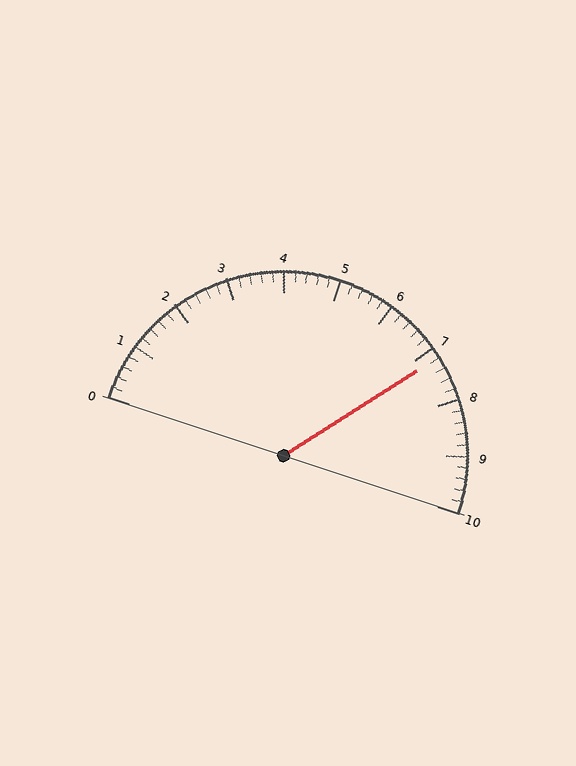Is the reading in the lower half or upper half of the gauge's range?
The reading is in the upper half of the range (0 to 10).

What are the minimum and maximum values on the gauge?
The gauge ranges from 0 to 10.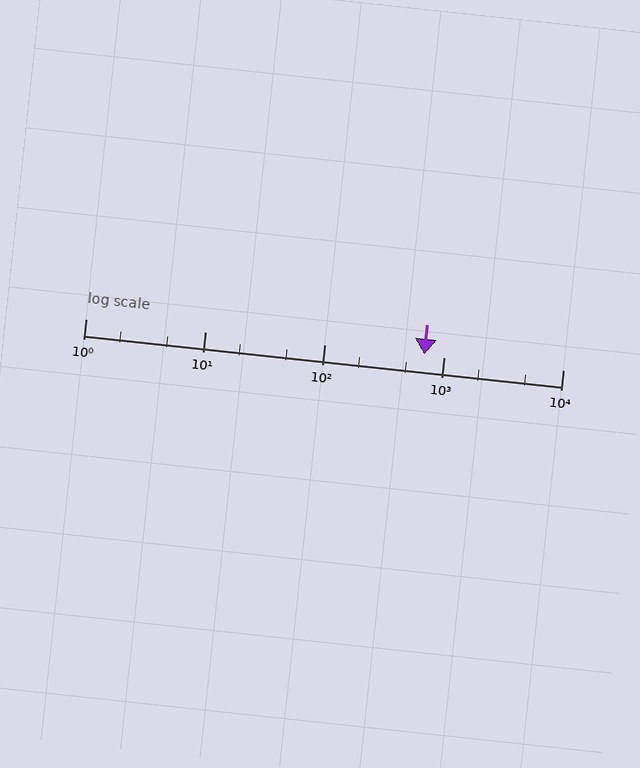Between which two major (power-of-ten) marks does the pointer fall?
The pointer is between 100 and 1000.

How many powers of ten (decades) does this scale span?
The scale spans 4 decades, from 1 to 10000.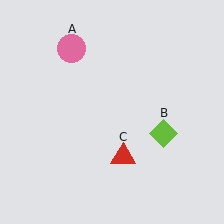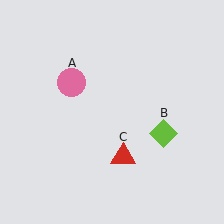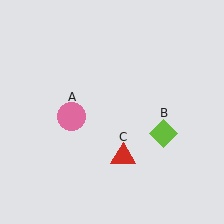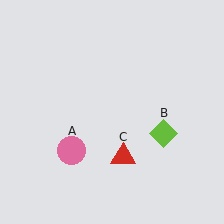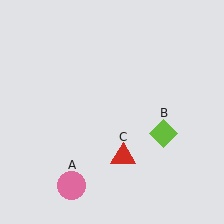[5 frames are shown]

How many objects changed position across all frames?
1 object changed position: pink circle (object A).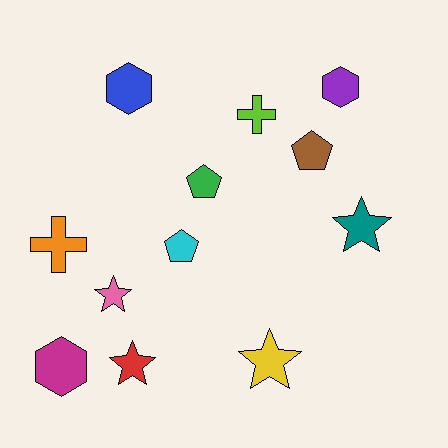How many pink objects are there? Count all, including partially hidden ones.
There is 1 pink object.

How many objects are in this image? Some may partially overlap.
There are 12 objects.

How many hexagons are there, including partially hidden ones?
There are 3 hexagons.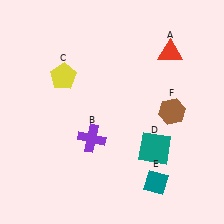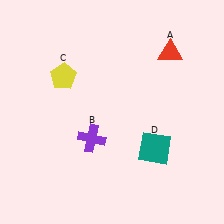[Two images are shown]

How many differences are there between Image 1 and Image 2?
There are 2 differences between the two images.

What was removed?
The brown hexagon (F), the teal diamond (E) were removed in Image 2.